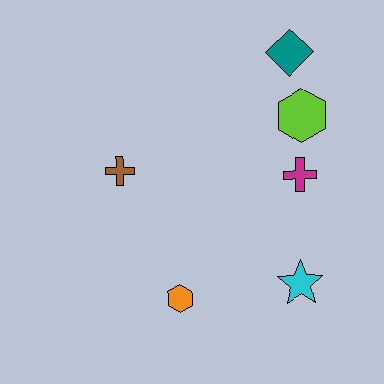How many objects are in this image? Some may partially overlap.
There are 6 objects.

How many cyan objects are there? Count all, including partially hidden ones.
There is 1 cyan object.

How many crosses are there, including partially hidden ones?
There are 2 crosses.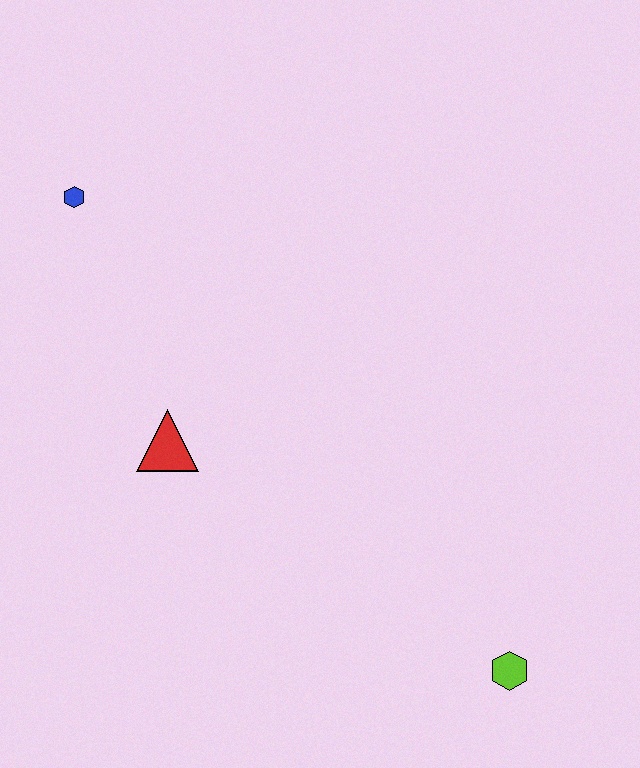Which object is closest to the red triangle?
The blue hexagon is closest to the red triangle.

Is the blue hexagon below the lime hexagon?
No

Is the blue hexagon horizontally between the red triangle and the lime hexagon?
No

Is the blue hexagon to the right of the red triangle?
No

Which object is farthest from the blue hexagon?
The lime hexagon is farthest from the blue hexagon.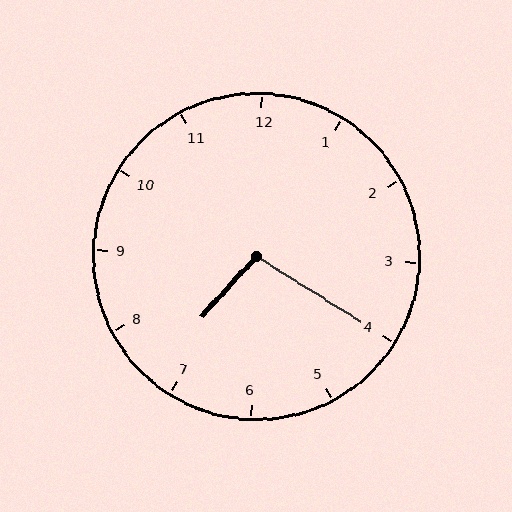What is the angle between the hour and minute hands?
Approximately 100 degrees.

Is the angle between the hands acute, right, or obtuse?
It is obtuse.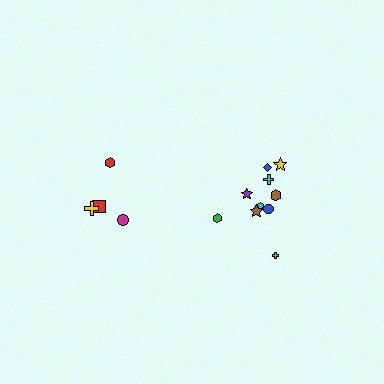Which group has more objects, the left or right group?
The right group.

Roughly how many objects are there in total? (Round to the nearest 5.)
Roughly 15 objects in total.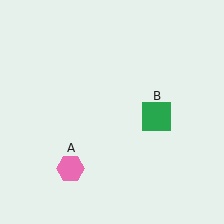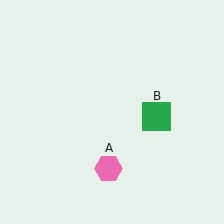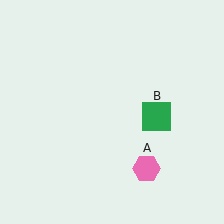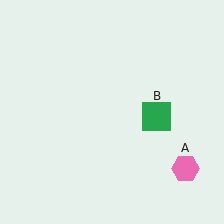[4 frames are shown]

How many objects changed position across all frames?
1 object changed position: pink hexagon (object A).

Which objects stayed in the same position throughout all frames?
Green square (object B) remained stationary.